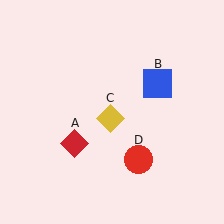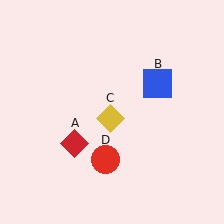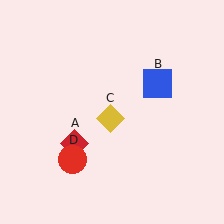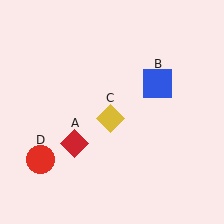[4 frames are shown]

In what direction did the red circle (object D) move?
The red circle (object D) moved left.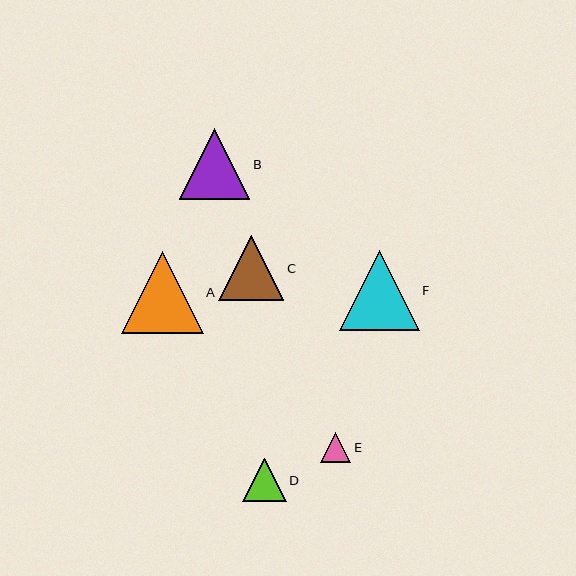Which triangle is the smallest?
Triangle E is the smallest with a size of approximately 30 pixels.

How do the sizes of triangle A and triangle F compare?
Triangle A and triangle F are approximately the same size.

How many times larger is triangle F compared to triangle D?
Triangle F is approximately 1.8 times the size of triangle D.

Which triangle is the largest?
Triangle A is the largest with a size of approximately 82 pixels.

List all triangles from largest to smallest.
From largest to smallest: A, F, B, C, D, E.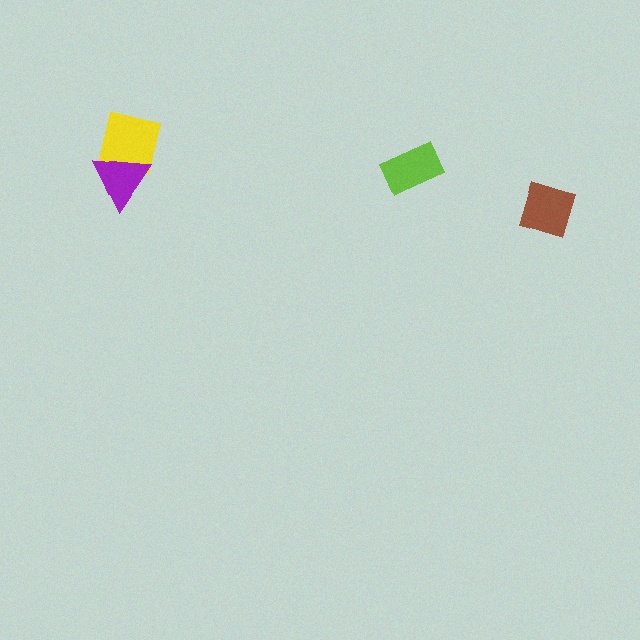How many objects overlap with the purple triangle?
1 object overlaps with the purple triangle.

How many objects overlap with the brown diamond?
0 objects overlap with the brown diamond.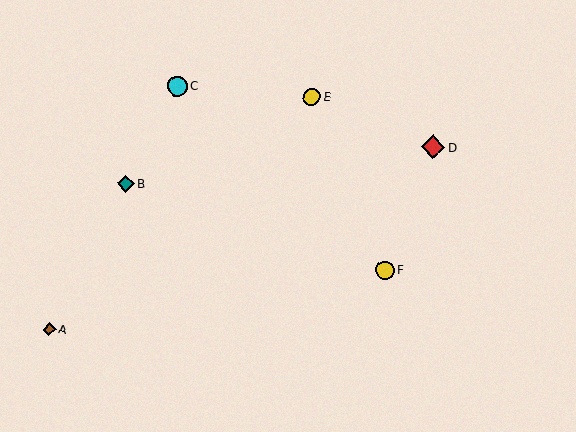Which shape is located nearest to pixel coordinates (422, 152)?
The red diamond (labeled D) at (433, 147) is nearest to that location.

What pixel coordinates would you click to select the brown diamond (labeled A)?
Click at (49, 329) to select the brown diamond A.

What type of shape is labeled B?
Shape B is a teal diamond.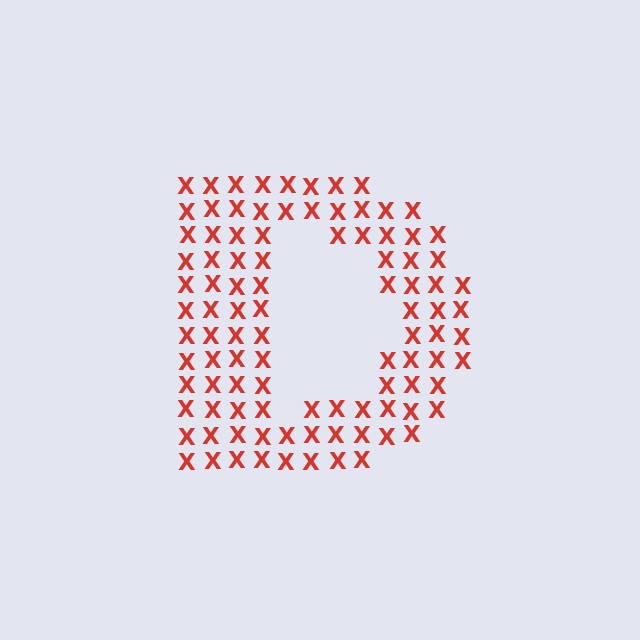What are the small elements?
The small elements are letter X's.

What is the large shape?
The large shape is the letter D.